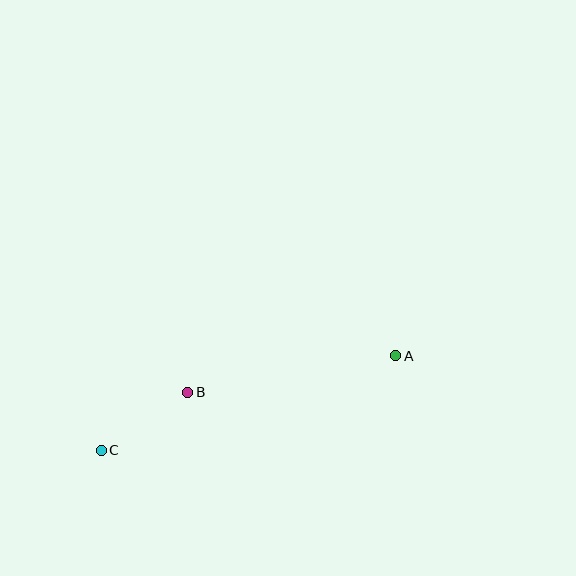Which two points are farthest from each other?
Points A and C are farthest from each other.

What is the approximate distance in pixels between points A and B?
The distance between A and B is approximately 211 pixels.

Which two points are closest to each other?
Points B and C are closest to each other.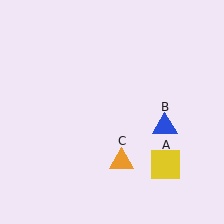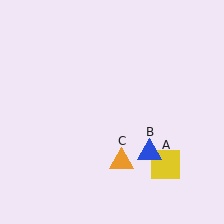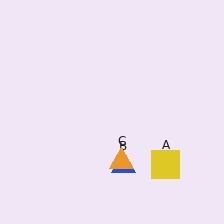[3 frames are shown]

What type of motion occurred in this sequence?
The blue triangle (object B) rotated clockwise around the center of the scene.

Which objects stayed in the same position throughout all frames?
Yellow square (object A) and orange triangle (object C) remained stationary.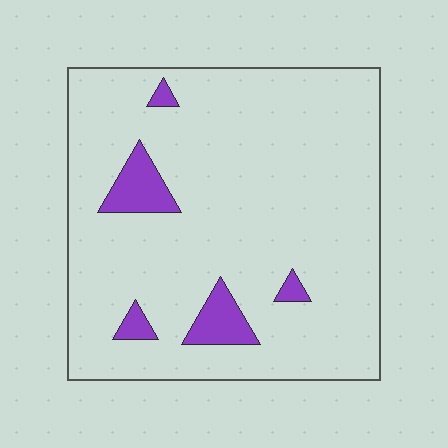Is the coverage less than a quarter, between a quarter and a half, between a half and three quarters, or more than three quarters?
Less than a quarter.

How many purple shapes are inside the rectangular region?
5.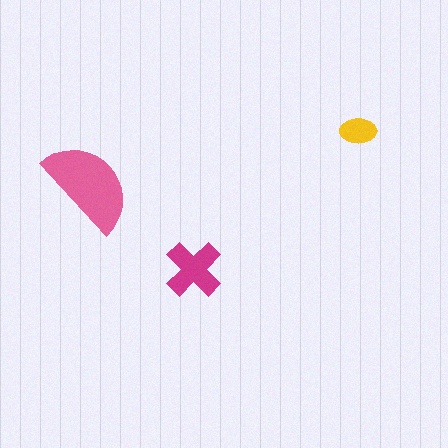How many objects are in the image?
There are 3 objects in the image.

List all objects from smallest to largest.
The yellow ellipse, the magenta cross, the pink semicircle.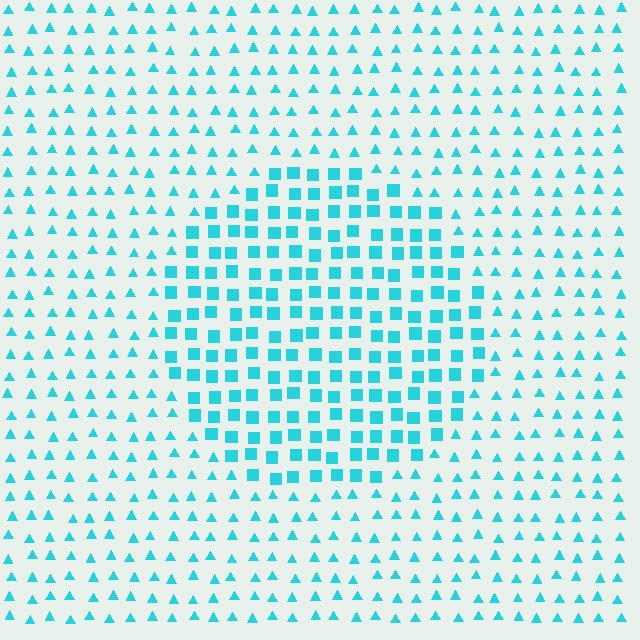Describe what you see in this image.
The image is filled with small cyan elements arranged in a uniform grid. A circle-shaped region contains squares, while the surrounding area contains triangles. The boundary is defined purely by the change in element shape.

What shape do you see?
I see a circle.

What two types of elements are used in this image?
The image uses squares inside the circle region and triangles outside it.